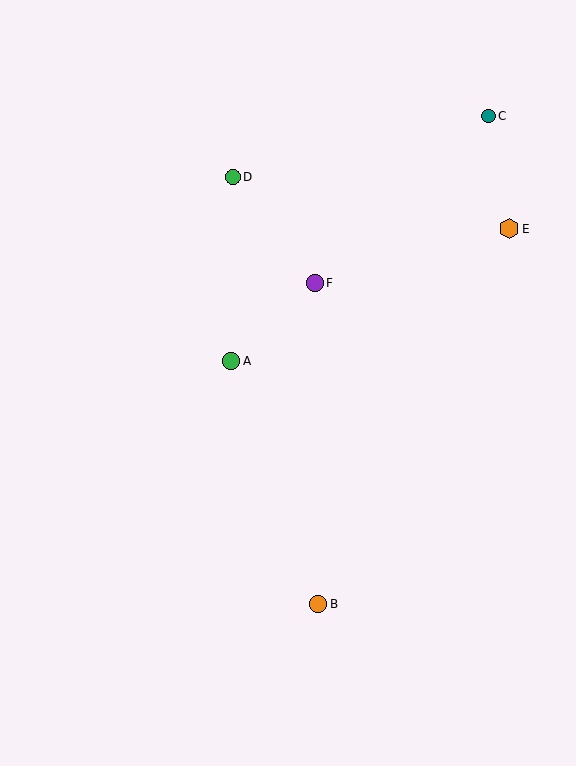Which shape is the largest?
The orange hexagon (labeled E) is the largest.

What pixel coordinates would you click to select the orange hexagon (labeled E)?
Click at (509, 229) to select the orange hexagon E.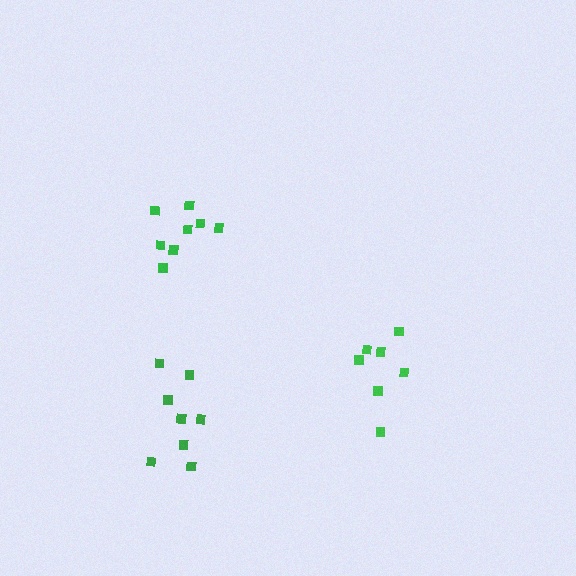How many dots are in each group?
Group 1: 7 dots, Group 2: 8 dots, Group 3: 8 dots (23 total).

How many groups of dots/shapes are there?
There are 3 groups.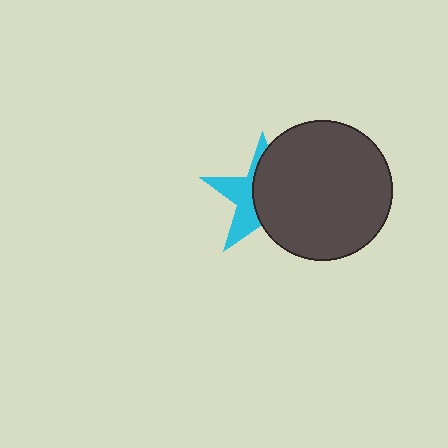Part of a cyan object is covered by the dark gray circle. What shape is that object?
It is a star.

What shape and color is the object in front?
The object in front is a dark gray circle.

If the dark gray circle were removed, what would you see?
You would see the complete cyan star.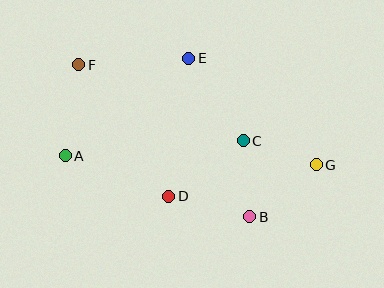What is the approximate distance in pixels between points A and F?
The distance between A and F is approximately 92 pixels.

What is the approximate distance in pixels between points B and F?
The distance between B and F is approximately 229 pixels.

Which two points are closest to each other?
Points B and C are closest to each other.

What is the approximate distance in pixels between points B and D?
The distance between B and D is approximately 83 pixels.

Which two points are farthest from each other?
Points F and G are farthest from each other.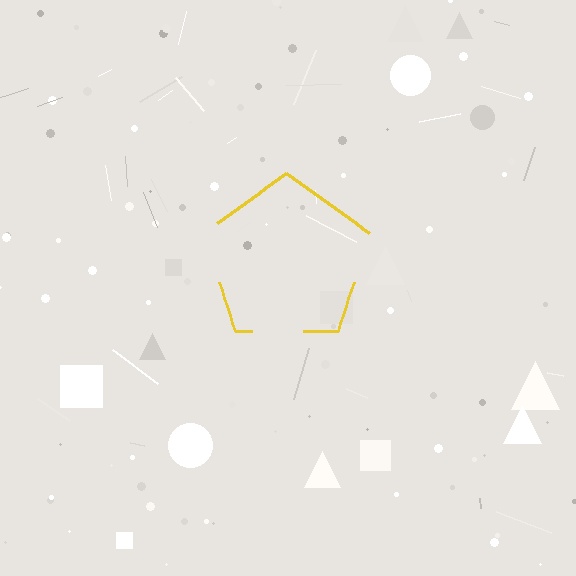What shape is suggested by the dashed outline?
The dashed outline suggests a pentagon.